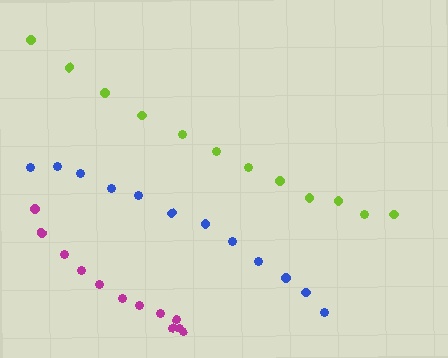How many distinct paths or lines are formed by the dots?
There are 3 distinct paths.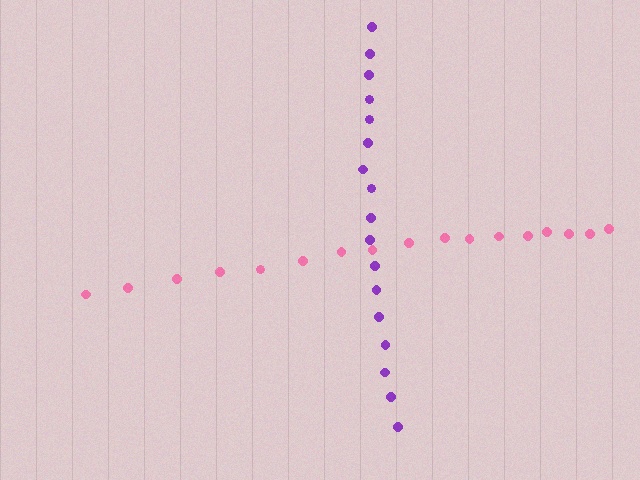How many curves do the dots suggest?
There are 2 distinct paths.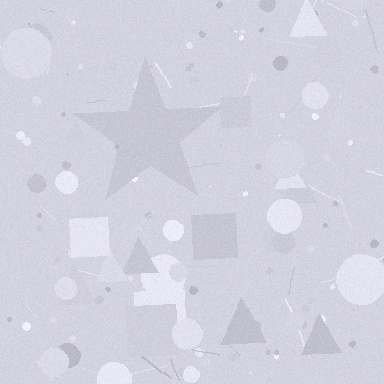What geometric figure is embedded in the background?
A star is embedded in the background.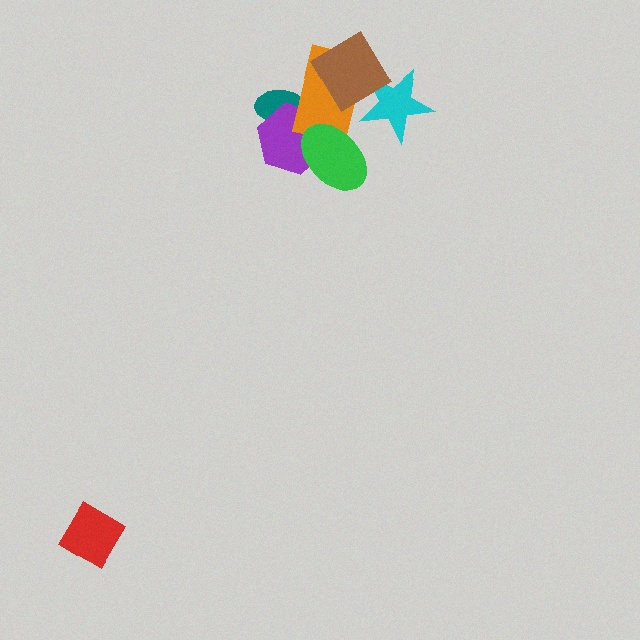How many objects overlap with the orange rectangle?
5 objects overlap with the orange rectangle.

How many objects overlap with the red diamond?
0 objects overlap with the red diamond.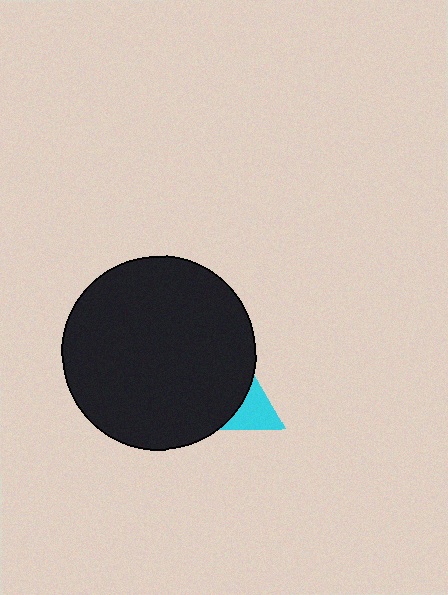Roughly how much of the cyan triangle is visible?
A small part of it is visible (roughly 31%).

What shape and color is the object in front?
The object in front is a black circle.